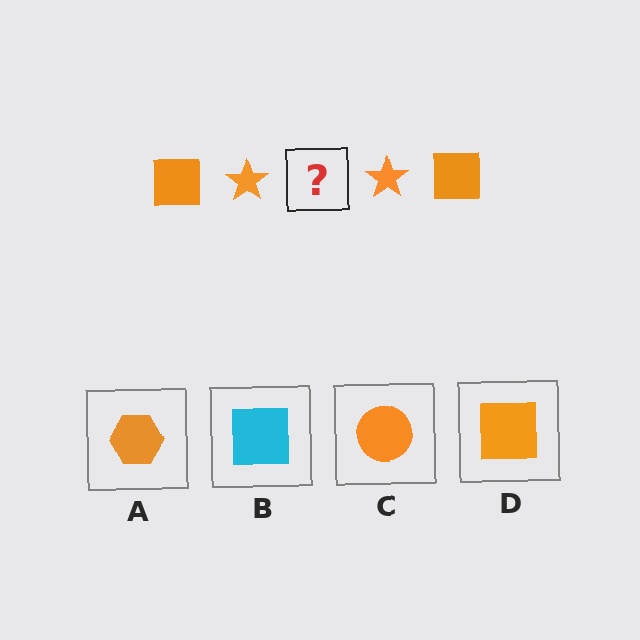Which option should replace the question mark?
Option D.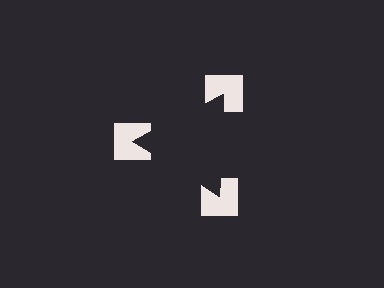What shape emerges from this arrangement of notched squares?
An illusory triangle — its edges are inferred from the aligned wedge cuts in the notched squares, not physically drawn.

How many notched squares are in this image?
There are 3 — one at each vertex of the illusory triangle.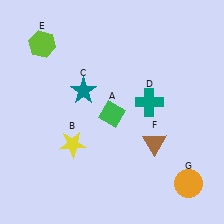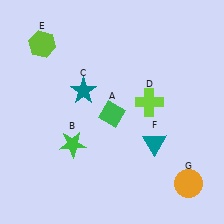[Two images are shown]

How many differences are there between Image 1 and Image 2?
There are 3 differences between the two images.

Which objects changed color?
B changed from yellow to green. D changed from teal to lime. F changed from brown to teal.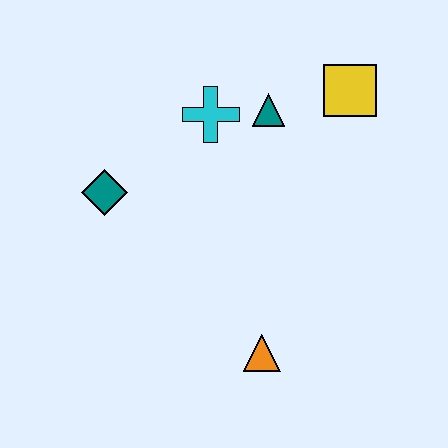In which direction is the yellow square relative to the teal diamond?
The yellow square is to the right of the teal diamond.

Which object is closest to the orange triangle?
The teal diamond is closest to the orange triangle.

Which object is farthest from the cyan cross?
The orange triangle is farthest from the cyan cross.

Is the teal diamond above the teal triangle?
No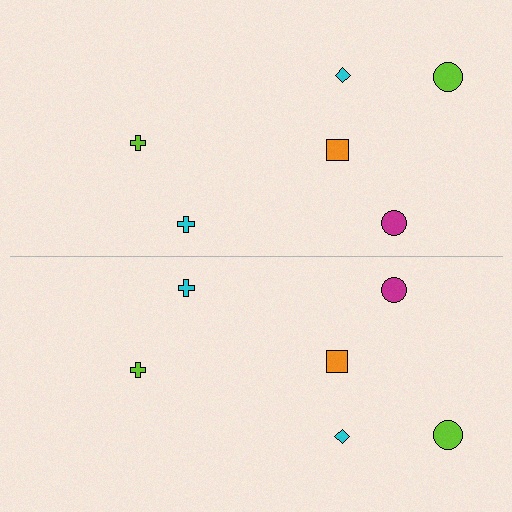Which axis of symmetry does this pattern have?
The pattern has a horizontal axis of symmetry running through the center of the image.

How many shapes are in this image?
There are 12 shapes in this image.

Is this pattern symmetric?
Yes, this pattern has bilateral (reflection) symmetry.